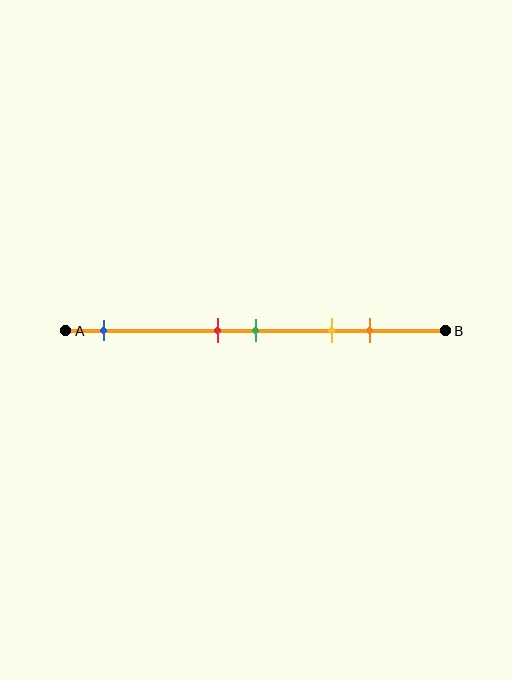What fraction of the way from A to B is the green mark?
The green mark is approximately 50% (0.5) of the way from A to B.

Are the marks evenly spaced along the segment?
No, the marks are not evenly spaced.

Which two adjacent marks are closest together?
The red and green marks are the closest adjacent pair.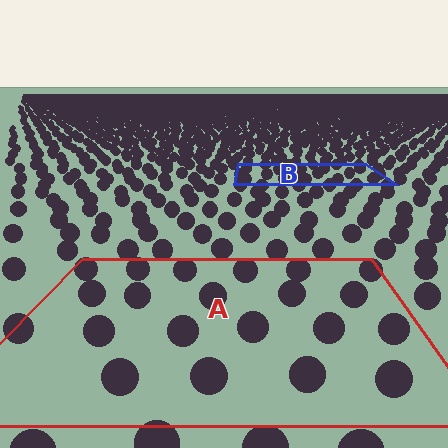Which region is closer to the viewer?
Region A is closer. The texture elements there are larger and more spread out.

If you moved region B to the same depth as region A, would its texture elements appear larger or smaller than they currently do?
They would appear larger. At a closer depth, the same texture elements are projected at a bigger on-screen size.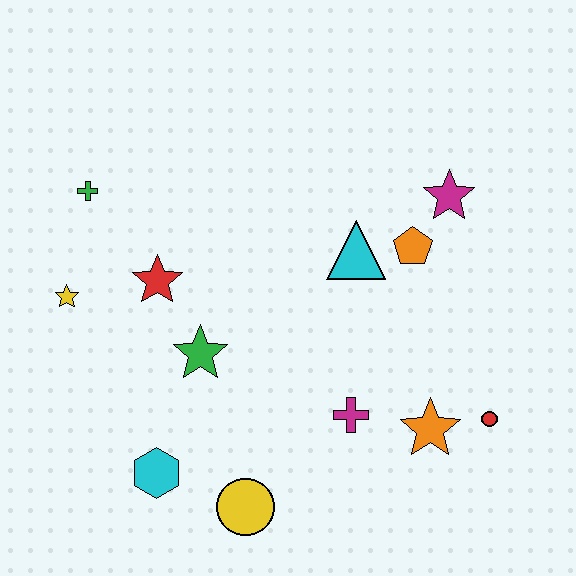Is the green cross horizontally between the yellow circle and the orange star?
No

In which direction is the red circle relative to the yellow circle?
The red circle is to the right of the yellow circle.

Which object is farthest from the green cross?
The red circle is farthest from the green cross.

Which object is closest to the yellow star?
The red star is closest to the yellow star.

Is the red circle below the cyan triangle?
Yes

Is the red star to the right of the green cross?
Yes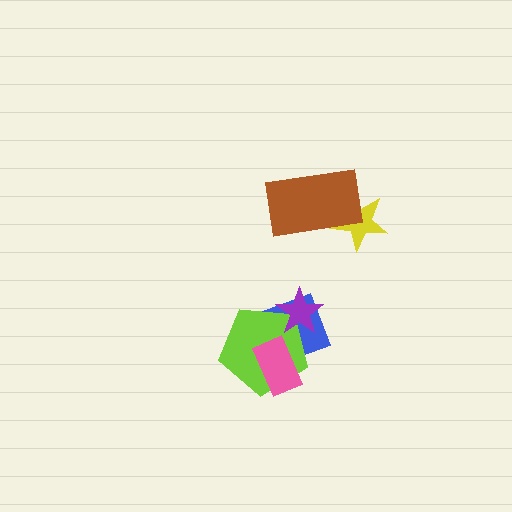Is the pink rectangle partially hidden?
No, no other shape covers it.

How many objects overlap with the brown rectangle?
1 object overlaps with the brown rectangle.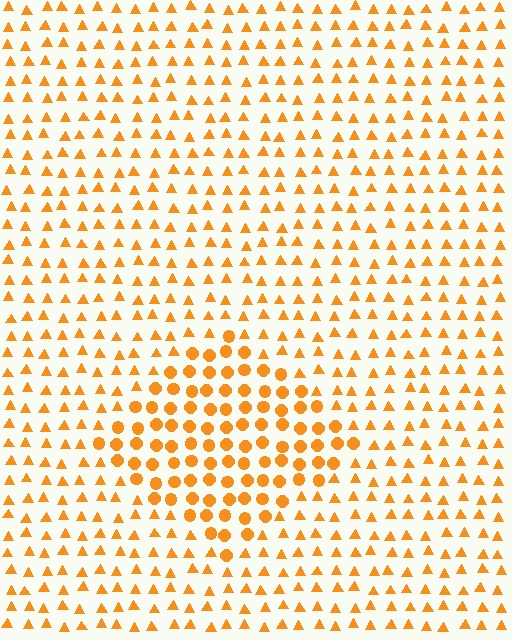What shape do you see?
I see a diamond.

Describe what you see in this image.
The image is filled with small orange elements arranged in a uniform grid. A diamond-shaped region contains circles, while the surrounding area contains triangles. The boundary is defined purely by the change in element shape.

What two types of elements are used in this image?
The image uses circles inside the diamond region and triangles outside it.